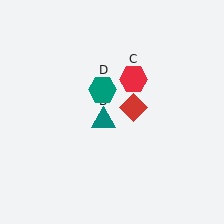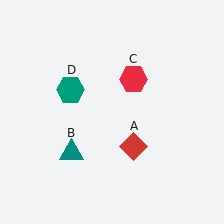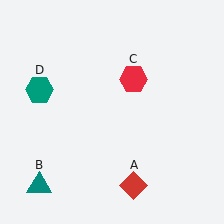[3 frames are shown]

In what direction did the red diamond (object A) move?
The red diamond (object A) moved down.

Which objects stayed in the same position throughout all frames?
Red hexagon (object C) remained stationary.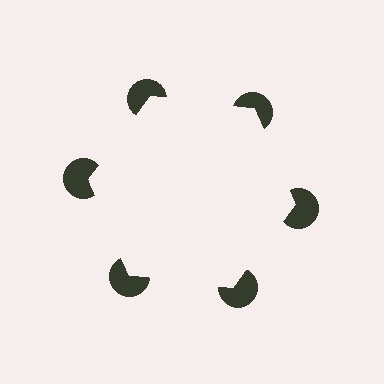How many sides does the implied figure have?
6 sides.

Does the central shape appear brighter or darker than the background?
It typically appears slightly brighter than the background, even though no actual brightness change is drawn.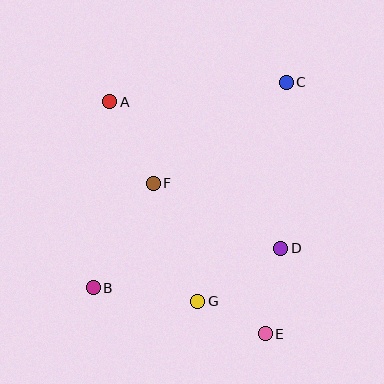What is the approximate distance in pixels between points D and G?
The distance between D and G is approximately 98 pixels.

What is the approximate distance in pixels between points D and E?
The distance between D and E is approximately 87 pixels.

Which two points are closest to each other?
Points E and G are closest to each other.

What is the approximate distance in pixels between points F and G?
The distance between F and G is approximately 126 pixels.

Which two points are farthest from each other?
Points B and C are farthest from each other.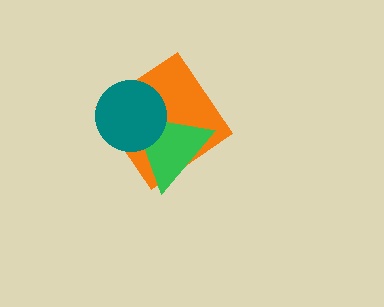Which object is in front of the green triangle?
The teal circle is in front of the green triangle.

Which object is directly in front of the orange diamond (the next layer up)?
The green triangle is directly in front of the orange diamond.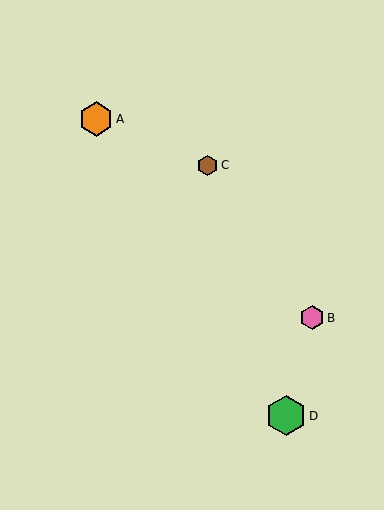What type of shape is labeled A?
Shape A is an orange hexagon.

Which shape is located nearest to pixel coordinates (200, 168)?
The brown hexagon (labeled C) at (208, 165) is nearest to that location.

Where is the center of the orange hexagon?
The center of the orange hexagon is at (96, 119).